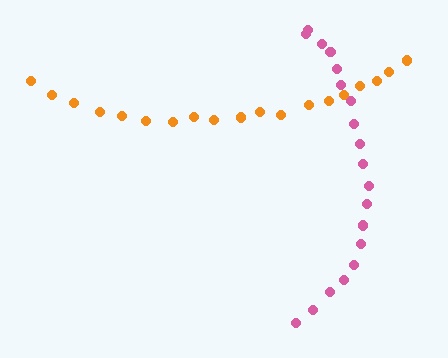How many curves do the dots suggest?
There are 2 distinct paths.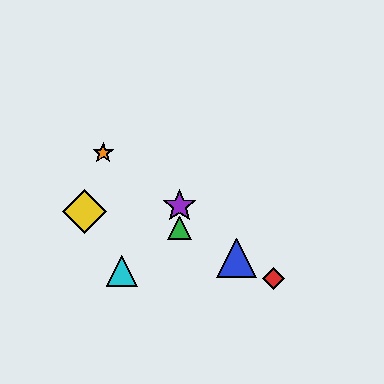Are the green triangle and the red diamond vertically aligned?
No, the green triangle is at x≈179 and the red diamond is at x≈274.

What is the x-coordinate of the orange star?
The orange star is at x≈103.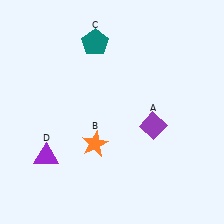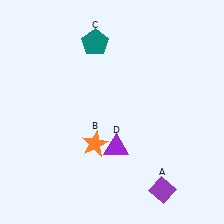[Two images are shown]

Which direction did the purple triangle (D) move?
The purple triangle (D) moved right.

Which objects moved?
The objects that moved are: the purple diamond (A), the purple triangle (D).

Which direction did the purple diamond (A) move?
The purple diamond (A) moved down.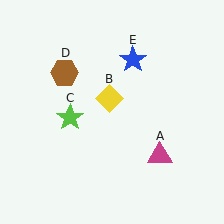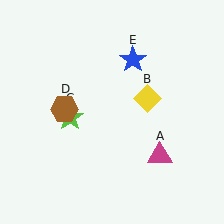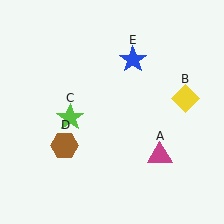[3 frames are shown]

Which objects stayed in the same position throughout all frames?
Magenta triangle (object A) and lime star (object C) and blue star (object E) remained stationary.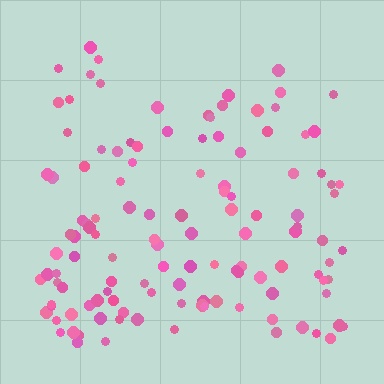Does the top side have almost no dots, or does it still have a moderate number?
Still a moderate number, just noticeably fewer than the bottom.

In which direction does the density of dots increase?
From top to bottom, with the bottom side densest.